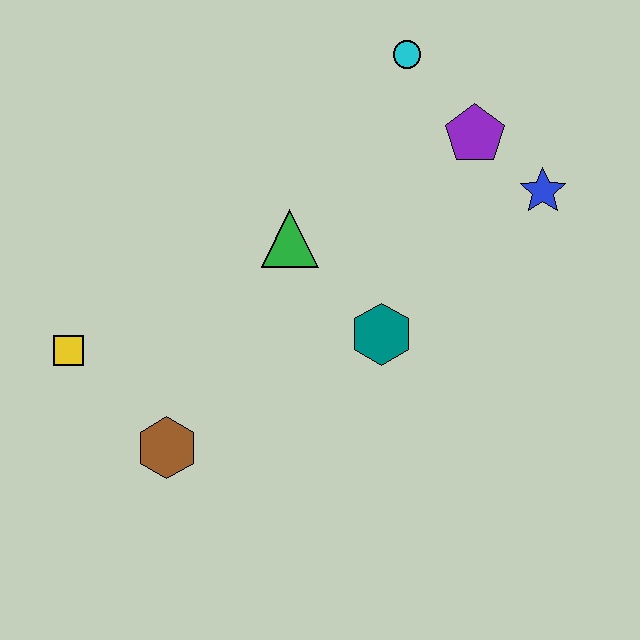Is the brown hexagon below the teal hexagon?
Yes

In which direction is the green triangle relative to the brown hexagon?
The green triangle is above the brown hexagon.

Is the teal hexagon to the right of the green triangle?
Yes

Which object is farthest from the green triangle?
The blue star is farthest from the green triangle.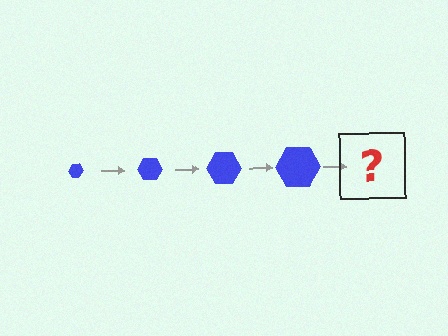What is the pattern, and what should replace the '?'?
The pattern is that the hexagon gets progressively larger each step. The '?' should be a blue hexagon, larger than the previous one.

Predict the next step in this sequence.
The next step is a blue hexagon, larger than the previous one.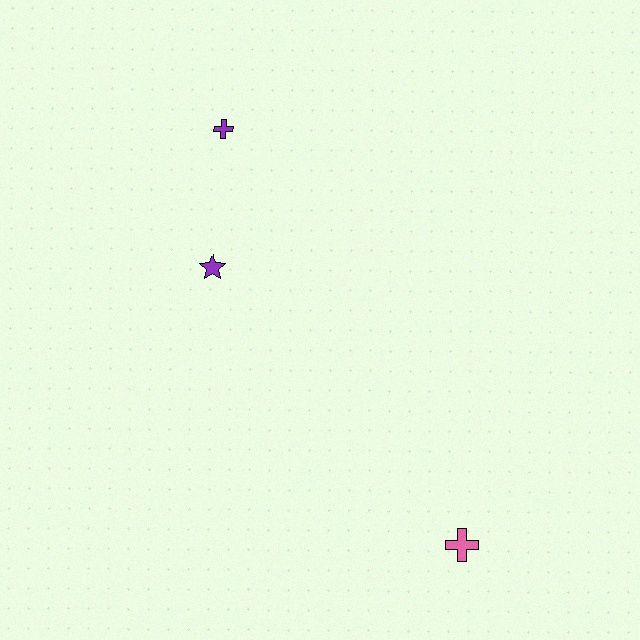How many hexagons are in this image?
There are no hexagons.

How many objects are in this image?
There are 3 objects.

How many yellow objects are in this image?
There are no yellow objects.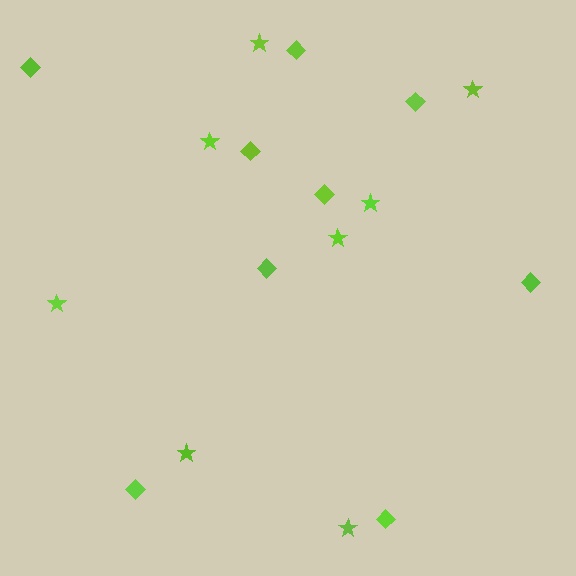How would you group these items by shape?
There are 2 groups: one group of diamonds (9) and one group of stars (8).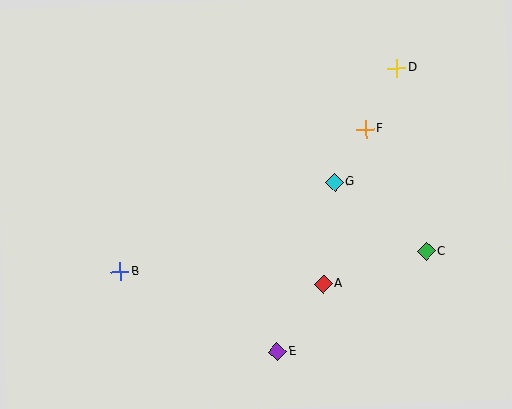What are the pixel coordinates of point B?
Point B is at (120, 271).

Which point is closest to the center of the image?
Point G at (334, 182) is closest to the center.